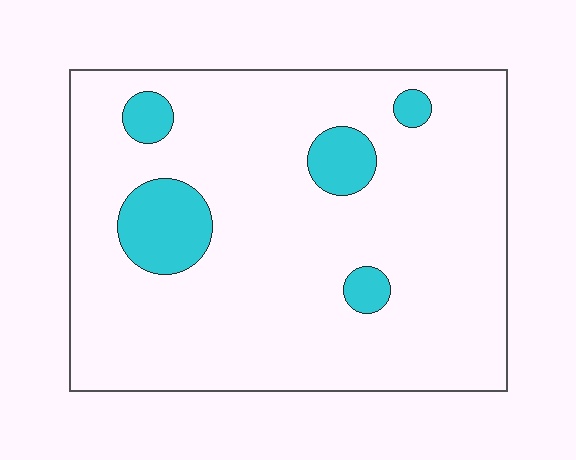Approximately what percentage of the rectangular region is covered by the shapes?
Approximately 10%.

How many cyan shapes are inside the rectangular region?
5.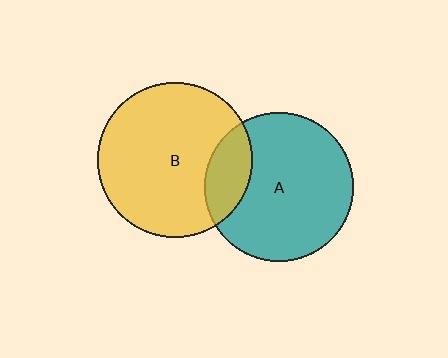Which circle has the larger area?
Circle B (yellow).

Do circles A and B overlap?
Yes.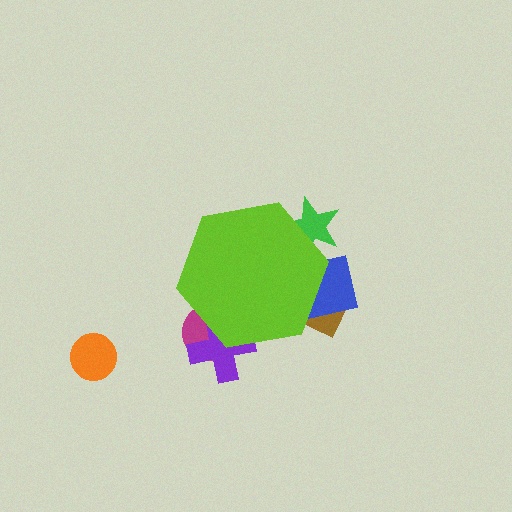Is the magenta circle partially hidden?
Yes, the magenta circle is partially hidden behind the lime hexagon.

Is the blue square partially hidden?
Yes, the blue square is partially hidden behind the lime hexagon.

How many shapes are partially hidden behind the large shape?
5 shapes are partially hidden.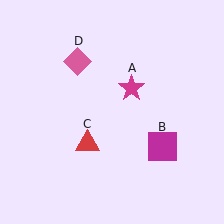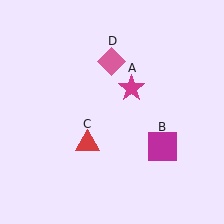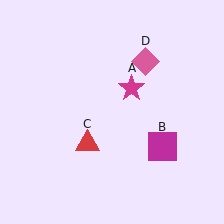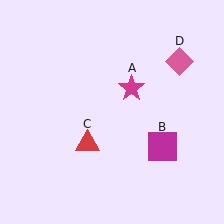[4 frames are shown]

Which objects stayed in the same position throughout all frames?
Magenta star (object A) and magenta square (object B) and red triangle (object C) remained stationary.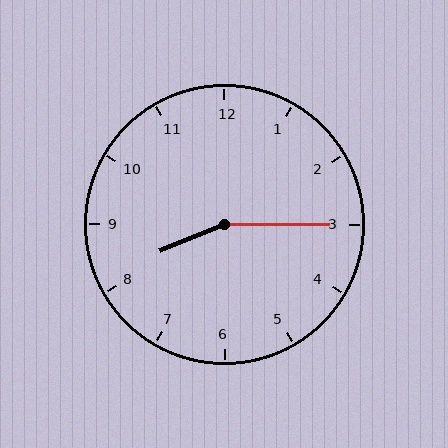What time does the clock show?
8:15.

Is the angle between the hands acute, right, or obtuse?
It is obtuse.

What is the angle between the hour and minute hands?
Approximately 158 degrees.